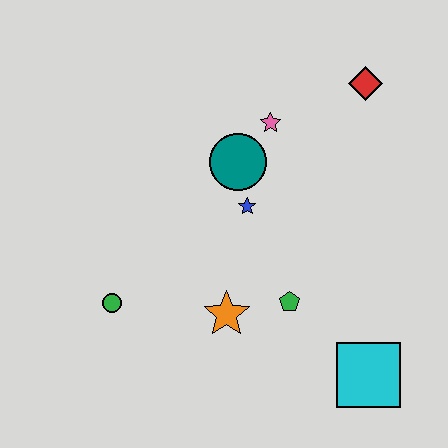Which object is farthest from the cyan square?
The red diamond is farthest from the cyan square.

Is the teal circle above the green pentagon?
Yes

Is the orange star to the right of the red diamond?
No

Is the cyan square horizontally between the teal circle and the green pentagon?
No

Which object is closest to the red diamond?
The pink star is closest to the red diamond.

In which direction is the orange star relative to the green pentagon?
The orange star is to the left of the green pentagon.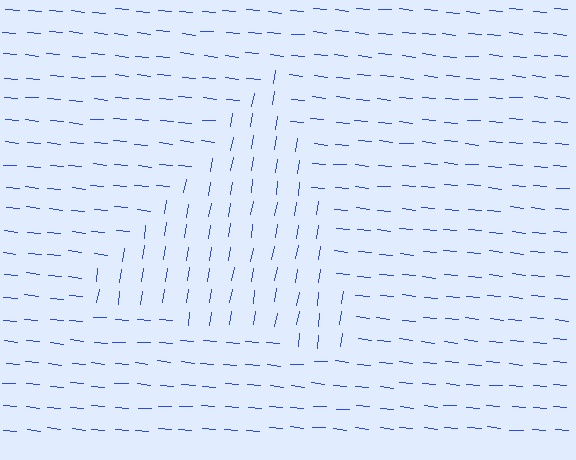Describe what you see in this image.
The image is filled with small blue line segments. A triangle region in the image has lines oriented differently from the surrounding lines, creating a visible texture boundary.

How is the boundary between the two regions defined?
The boundary is defined purely by a change in line orientation (approximately 87 degrees difference). All lines are the same color and thickness.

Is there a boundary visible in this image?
Yes, there is a texture boundary formed by a change in line orientation.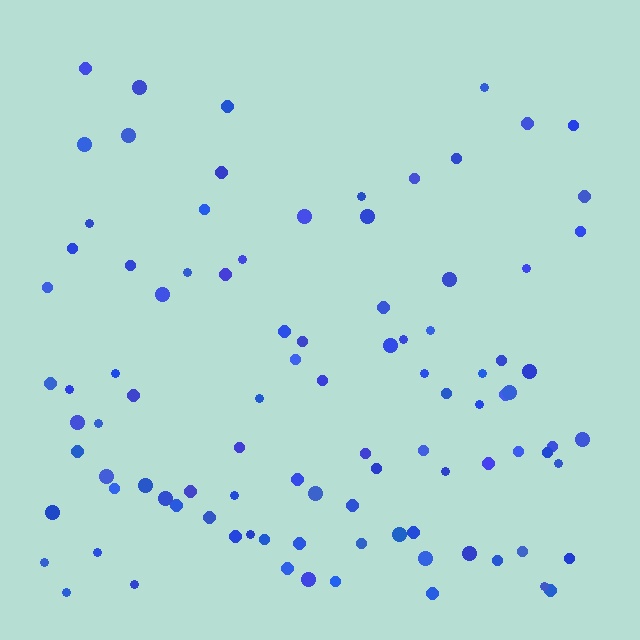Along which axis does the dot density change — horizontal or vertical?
Vertical.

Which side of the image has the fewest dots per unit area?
The top.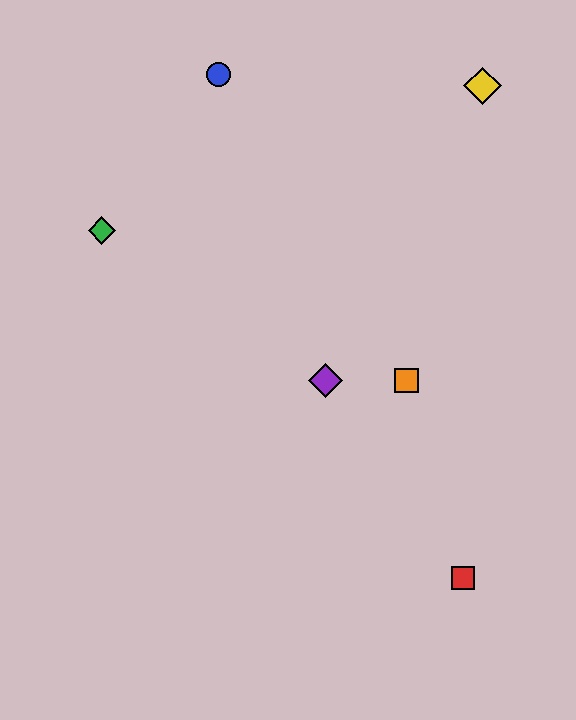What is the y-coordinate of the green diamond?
The green diamond is at y≈230.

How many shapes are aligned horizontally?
2 shapes (the purple diamond, the orange square) are aligned horizontally.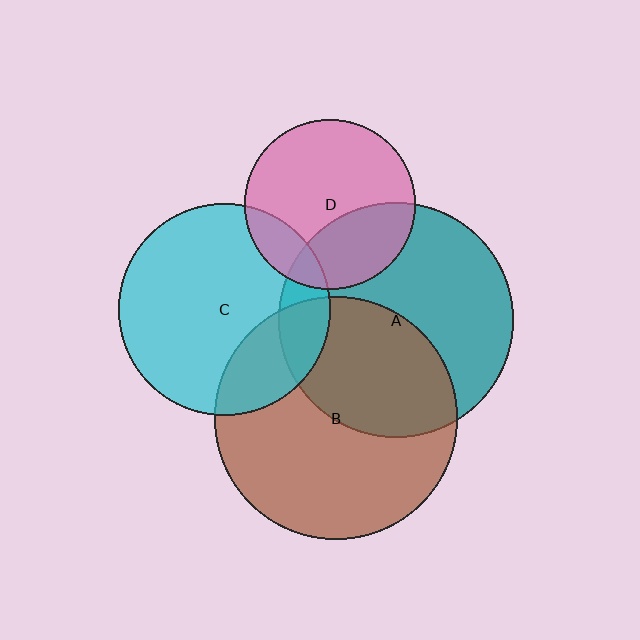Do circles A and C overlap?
Yes.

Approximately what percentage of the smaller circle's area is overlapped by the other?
Approximately 15%.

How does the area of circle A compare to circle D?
Approximately 1.9 times.